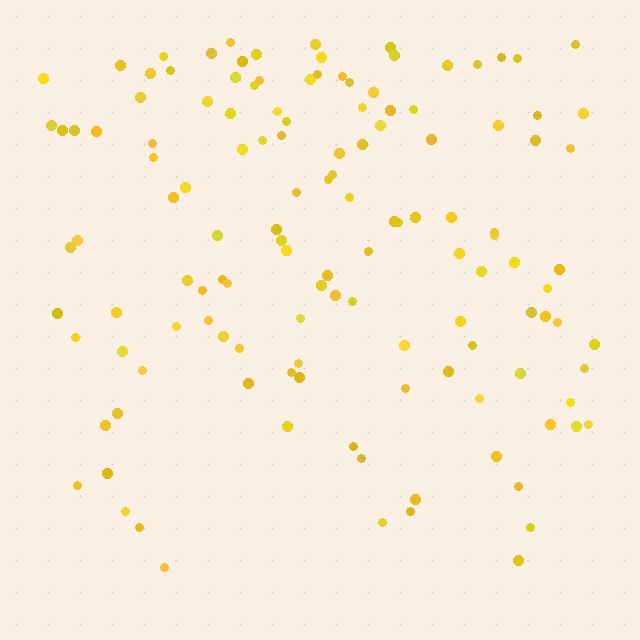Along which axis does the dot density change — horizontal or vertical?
Vertical.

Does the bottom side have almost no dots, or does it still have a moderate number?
Still a moderate number, just noticeably fewer than the top.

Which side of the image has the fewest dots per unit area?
The bottom.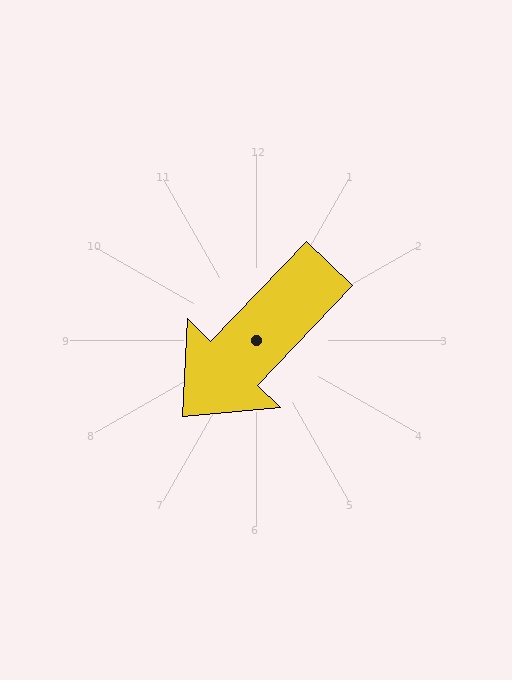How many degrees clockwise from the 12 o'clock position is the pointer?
Approximately 224 degrees.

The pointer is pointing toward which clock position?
Roughly 7 o'clock.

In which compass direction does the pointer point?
Southwest.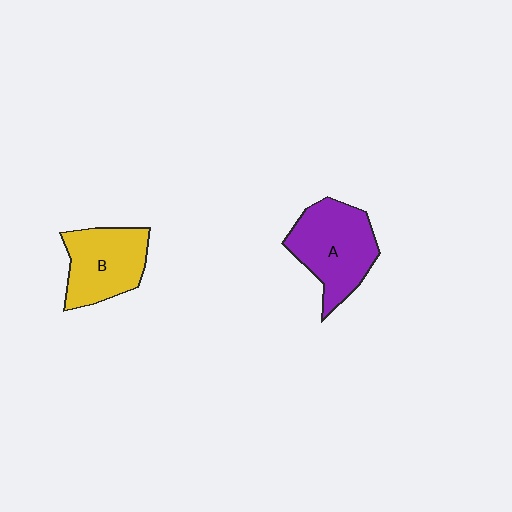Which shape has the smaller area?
Shape B (yellow).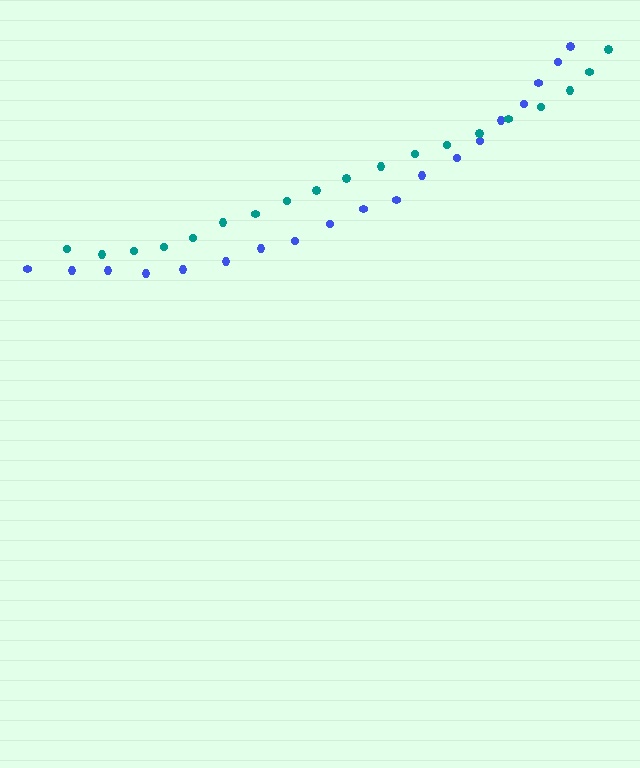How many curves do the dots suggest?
There are 2 distinct paths.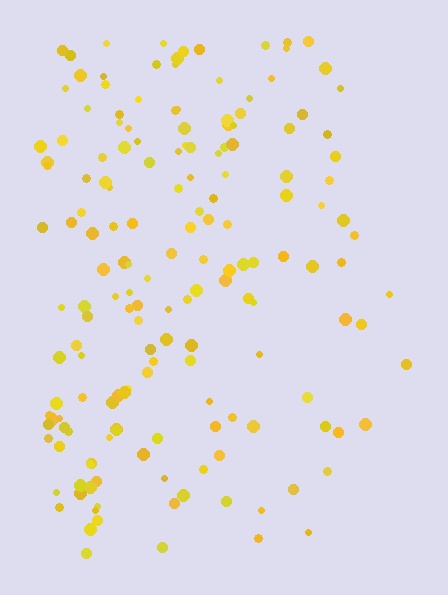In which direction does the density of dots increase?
From right to left, with the left side densest.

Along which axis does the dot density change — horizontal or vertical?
Horizontal.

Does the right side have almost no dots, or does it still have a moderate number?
Still a moderate number, just noticeably fewer than the left.